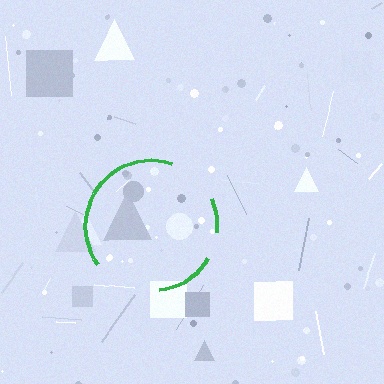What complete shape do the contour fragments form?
The contour fragments form a circle.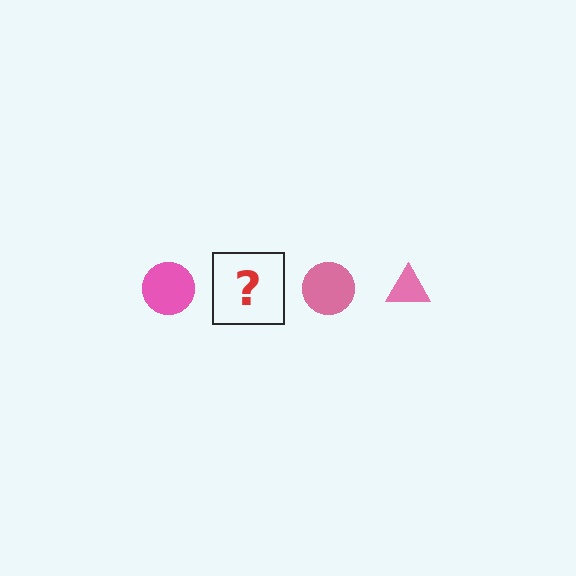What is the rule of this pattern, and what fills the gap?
The rule is that the pattern cycles through circle, triangle shapes in pink. The gap should be filled with a pink triangle.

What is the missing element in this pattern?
The missing element is a pink triangle.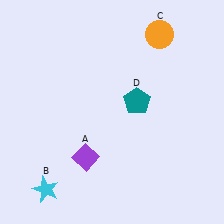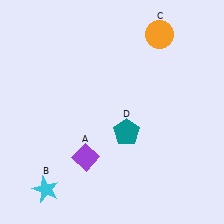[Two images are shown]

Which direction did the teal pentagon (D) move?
The teal pentagon (D) moved down.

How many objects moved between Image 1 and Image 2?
1 object moved between the two images.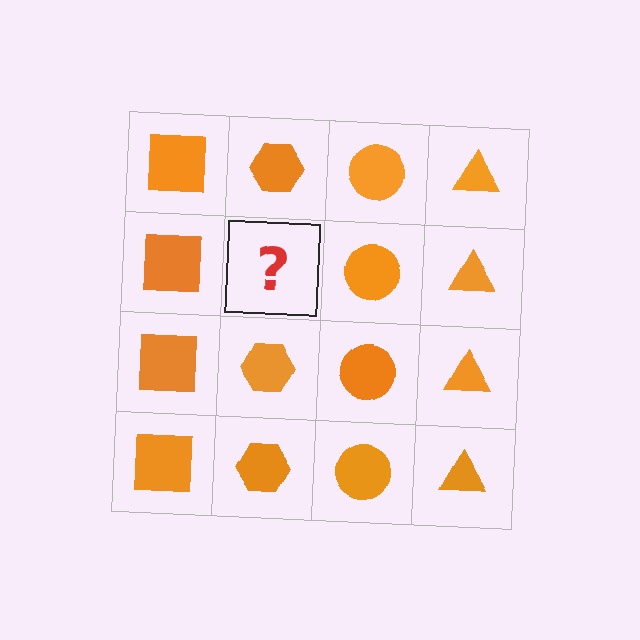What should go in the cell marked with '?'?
The missing cell should contain an orange hexagon.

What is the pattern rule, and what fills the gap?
The rule is that each column has a consistent shape. The gap should be filled with an orange hexagon.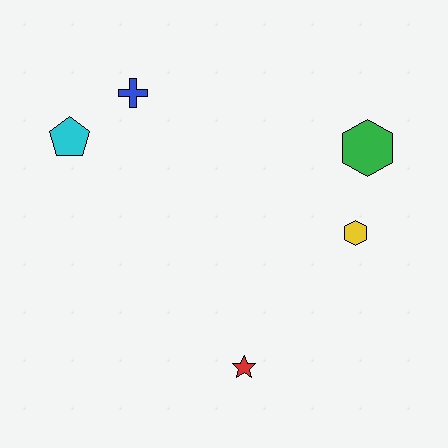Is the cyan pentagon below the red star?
No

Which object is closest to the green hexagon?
The yellow hexagon is closest to the green hexagon.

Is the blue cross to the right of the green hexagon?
No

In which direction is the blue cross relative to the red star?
The blue cross is above the red star.